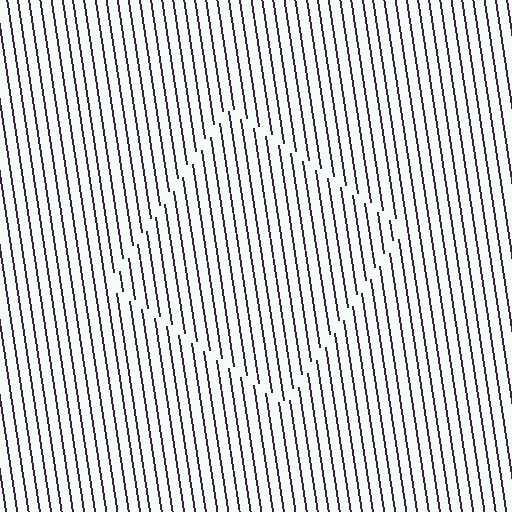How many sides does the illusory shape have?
4 sides — the line-ends trace a square.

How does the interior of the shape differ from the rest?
The interior of the shape contains the same grating, shifted by half a period — the contour is defined by the phase discontinuity where line-ends from the inner and outer gratings abut.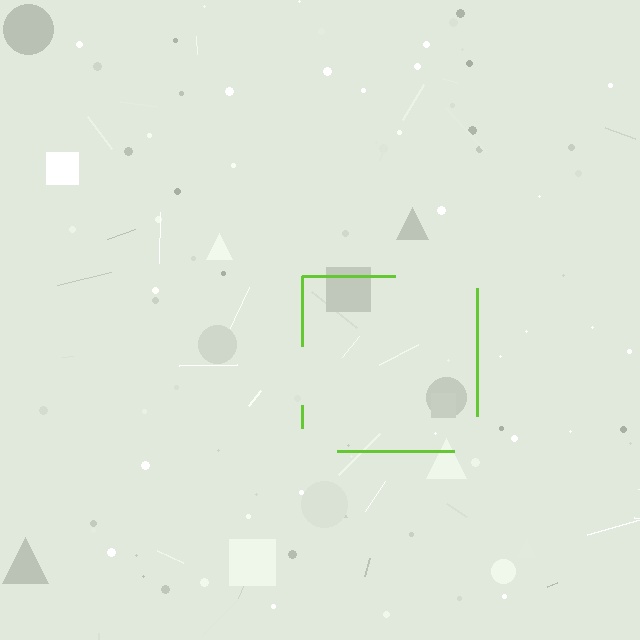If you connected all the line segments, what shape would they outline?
They would outline a square.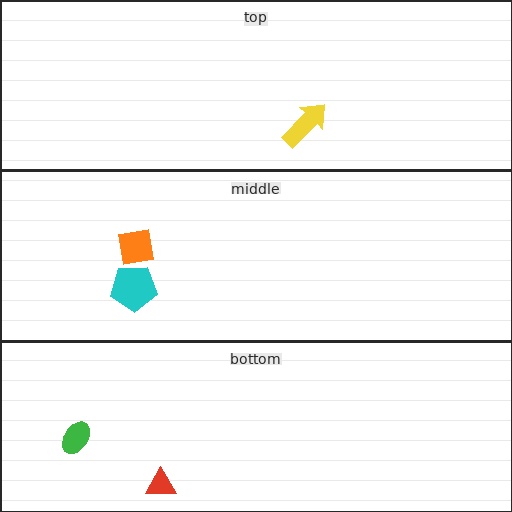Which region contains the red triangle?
The bottom region.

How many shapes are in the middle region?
2.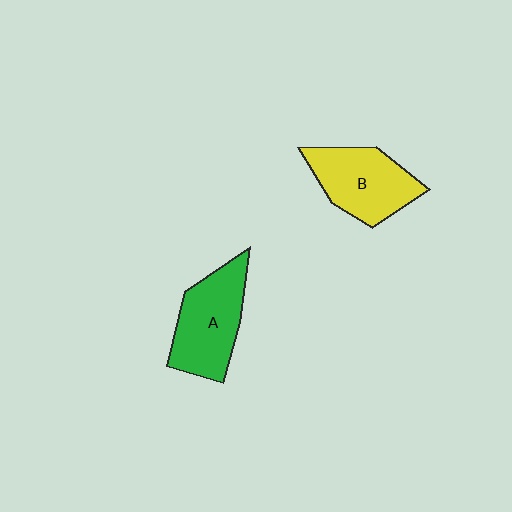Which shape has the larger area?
Shape A (green).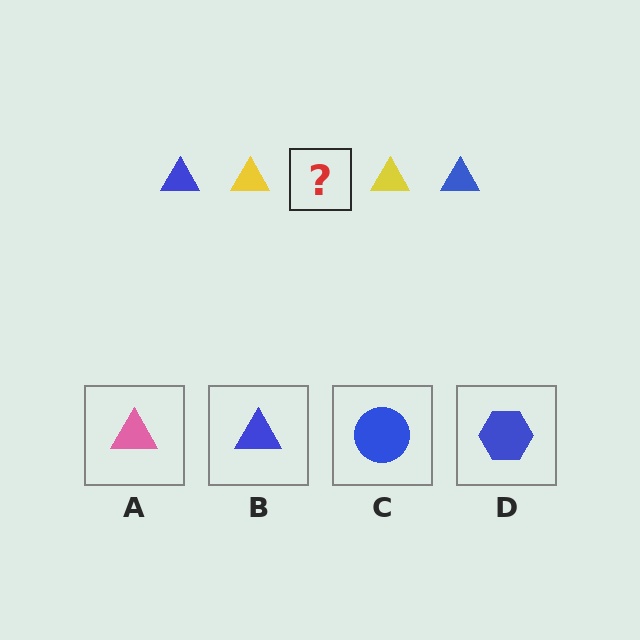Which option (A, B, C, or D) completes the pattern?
B.